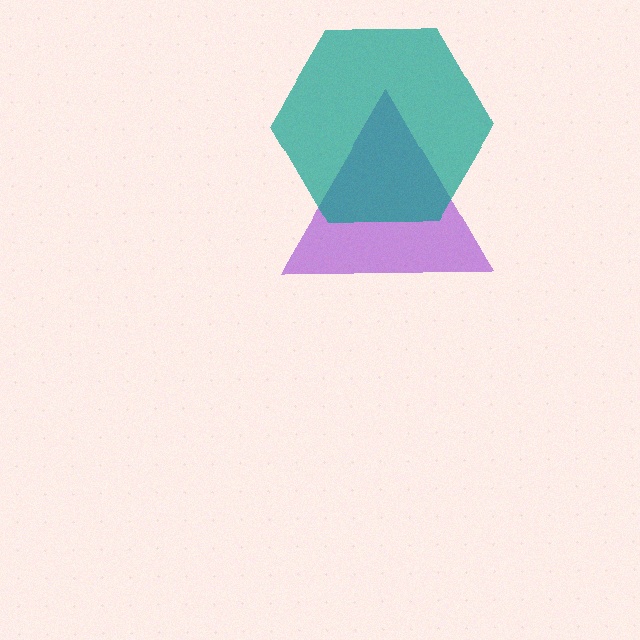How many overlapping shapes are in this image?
There are 2 overlapping shapes in the image.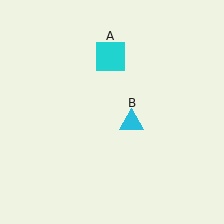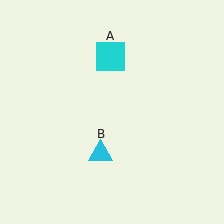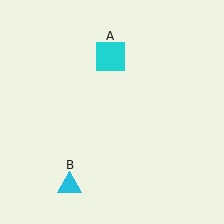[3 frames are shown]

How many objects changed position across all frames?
1 object changed position: cyan triangle (object B).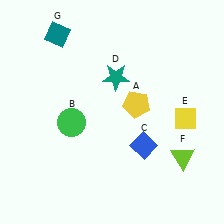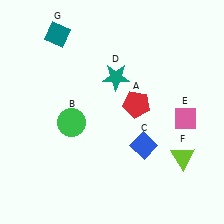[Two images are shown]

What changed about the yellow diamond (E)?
In Image 1, E is yellow. In Image 2, it changed to pink.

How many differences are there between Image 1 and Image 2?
There are 2 differences between the two images.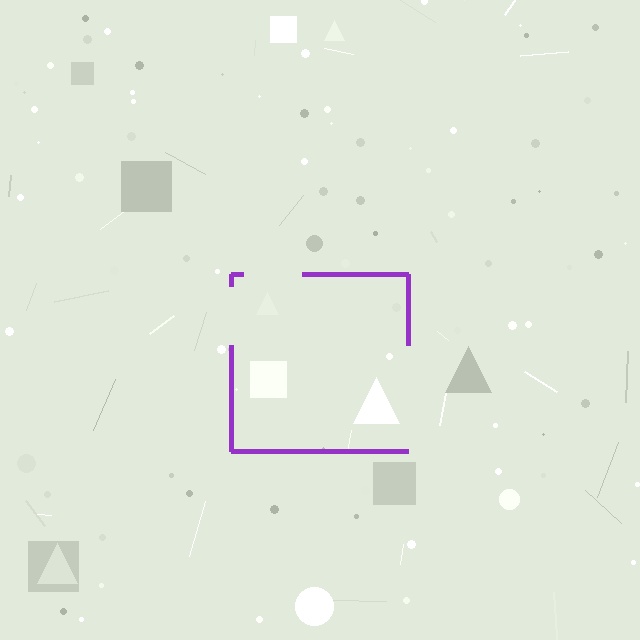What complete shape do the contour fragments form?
The contour fragments form a square.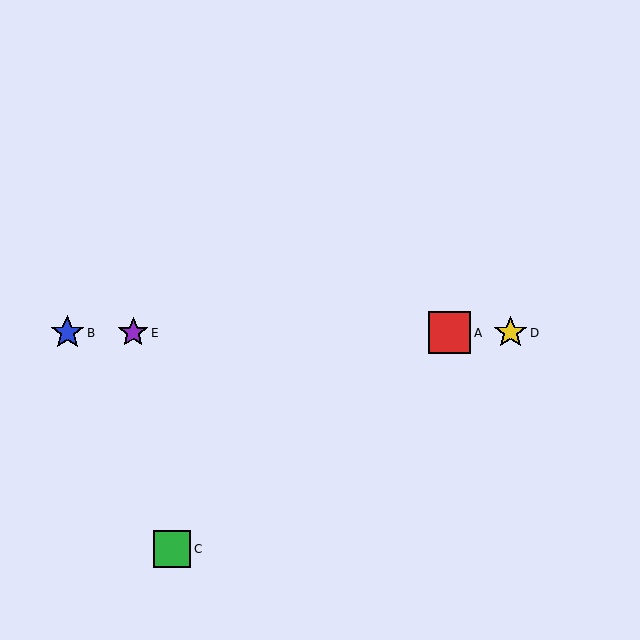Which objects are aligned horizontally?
Objects A, B, D, E are aligned horizontally.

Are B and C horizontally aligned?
No, B is at y≈333 and C is at y≈549.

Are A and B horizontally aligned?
Yes, both are at y≈333.